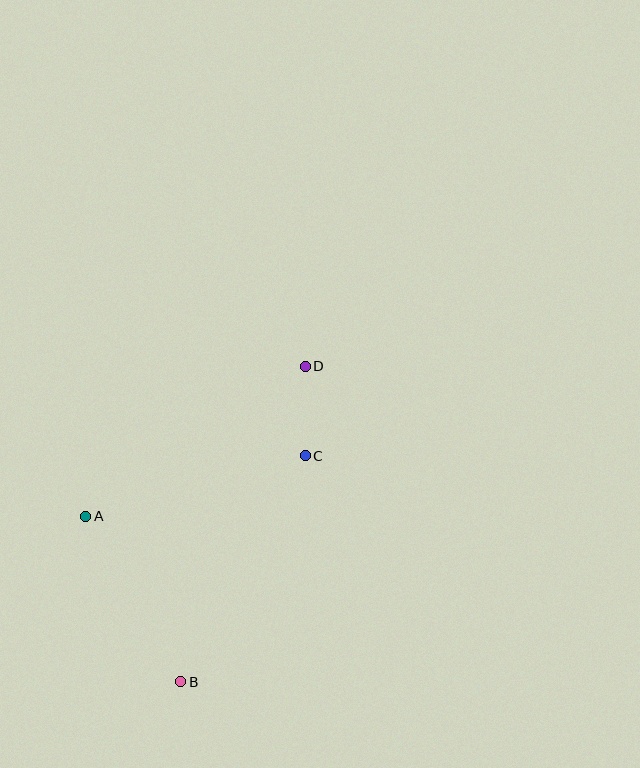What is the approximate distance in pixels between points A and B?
The distance between A and B is approximately 190 pixels.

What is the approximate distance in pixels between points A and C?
The distance between A and C is approximately 228 pixels.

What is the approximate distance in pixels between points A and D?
The distance between A and D is approximately 266 pixels.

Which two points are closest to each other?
Points C and D are closest to each other.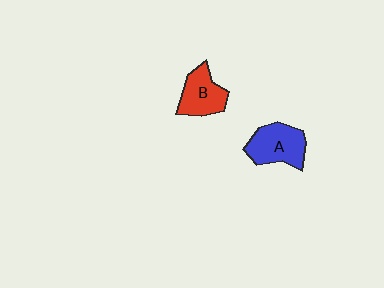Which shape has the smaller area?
Shape B (red).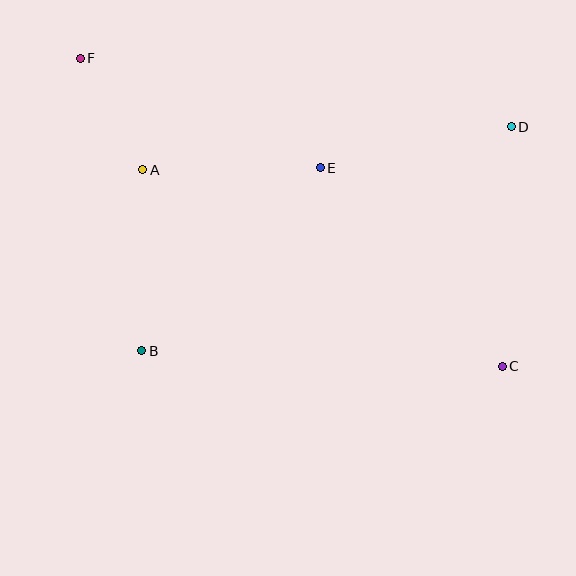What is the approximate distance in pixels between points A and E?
The distance between A and E is approximately 178 pixels.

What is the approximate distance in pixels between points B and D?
The distance between B and D is approximately 432 pixels.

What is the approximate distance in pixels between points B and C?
The distance between B and C is approximately 360 pixels.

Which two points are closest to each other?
Points A and F are closest to each other.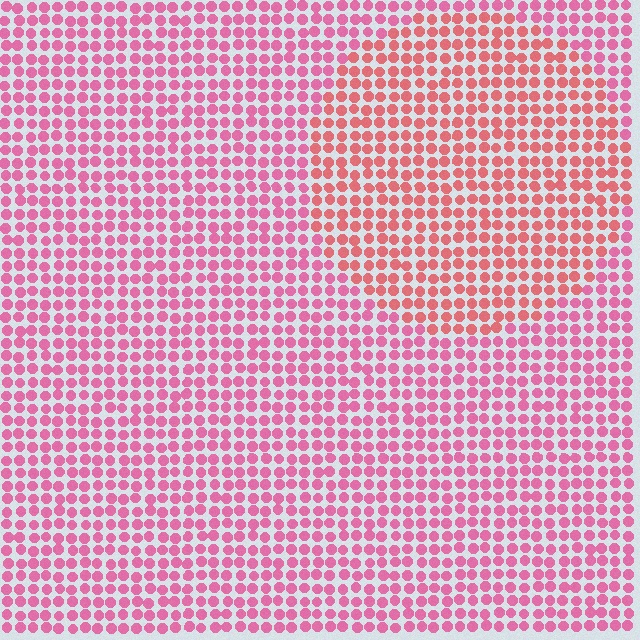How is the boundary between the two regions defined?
The boundary is defined purely by a slight shift in hue (about 25 degrees). Spacing, size, and orientation are identical on both sides.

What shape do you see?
I see a circle.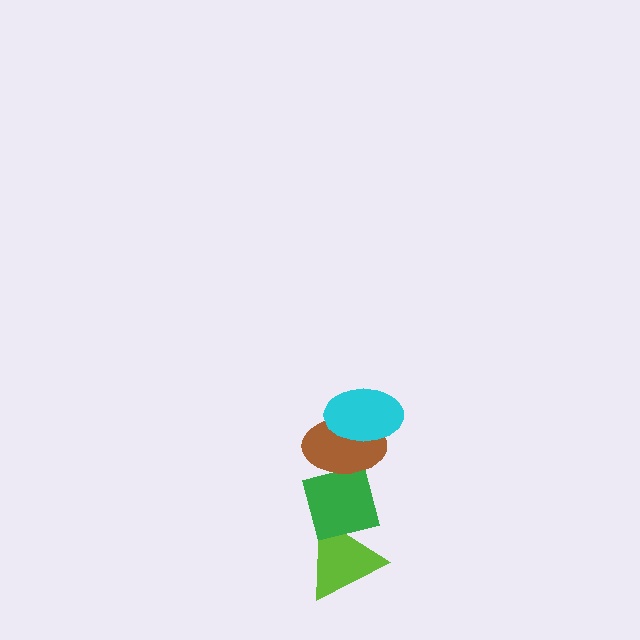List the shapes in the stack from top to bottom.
From top to bottom: the cyan ellipse, the brown ellipse, the green square, the lime triangle.